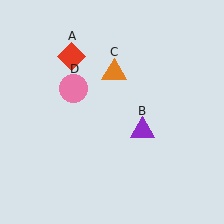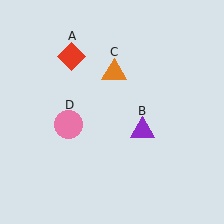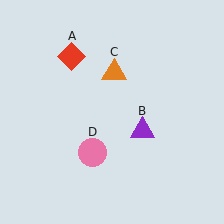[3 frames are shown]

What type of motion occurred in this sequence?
The pink circle (object D) rotated counterclockwise around the center of the scene.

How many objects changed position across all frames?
1 object changed position: pink circle (object D).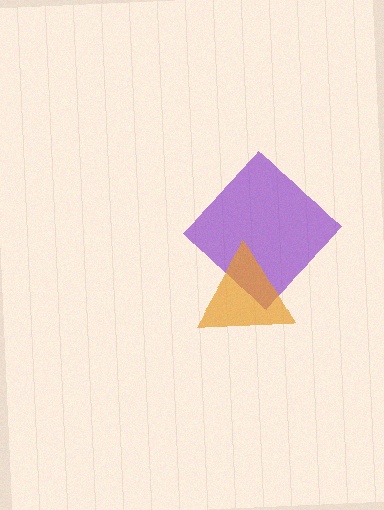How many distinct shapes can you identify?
There are 2 distinct shapes: a purple diamond, an orange triangle.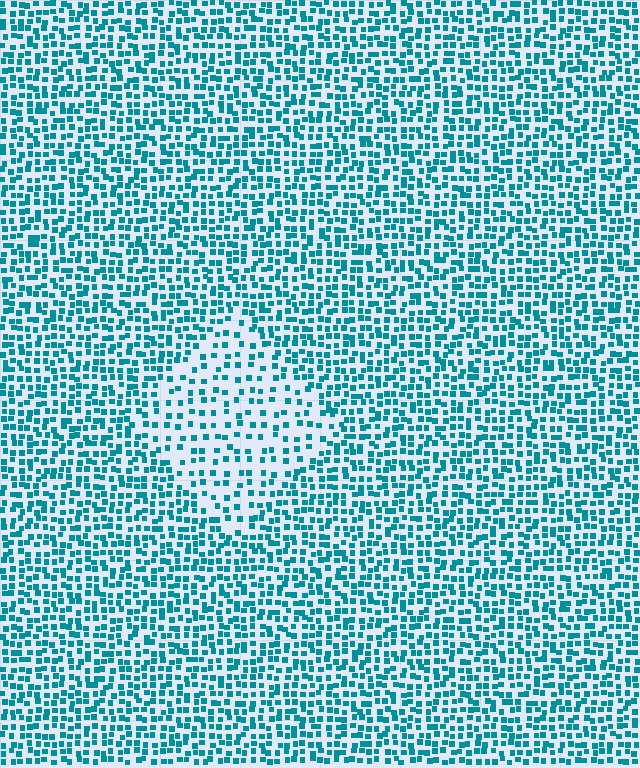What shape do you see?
I see a diamond.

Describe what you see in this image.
The image contains small teal elements arranged at two different densities. A diamond-shaped region is visible where the elements are less densely packed than the surrounding area.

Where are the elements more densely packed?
The elements are more densely packed outside the diamond boundary.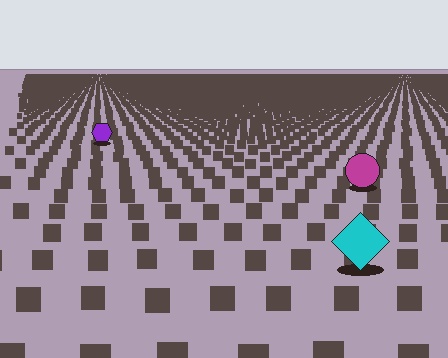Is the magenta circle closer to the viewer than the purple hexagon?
Yes. The magenta circle is closer — you can tell from the texture gradient: the ground texture is coarser near it.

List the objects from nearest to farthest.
From nearest to farthest: the cyan diamond, the magenta circle, the purple hexagon.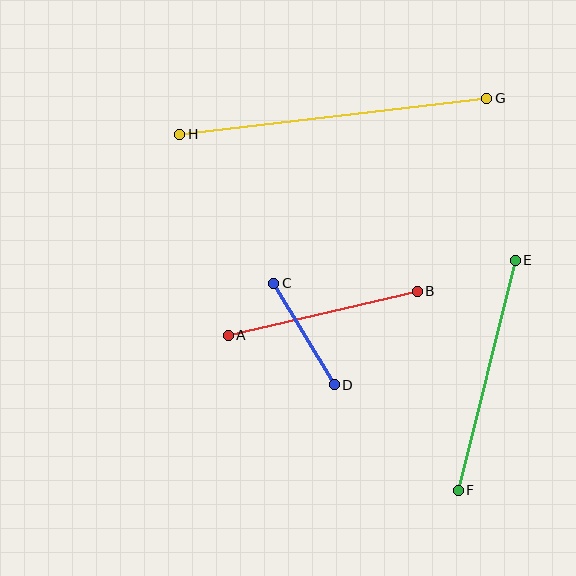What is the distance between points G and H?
The distance is approximately 309 pixels.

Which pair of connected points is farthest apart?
Points G and H are farthest apart.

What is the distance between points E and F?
The distance is approximately 237 pixels.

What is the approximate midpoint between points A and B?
The midpoint is at approximately (323, 313) pixels.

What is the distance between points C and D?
The distance is approximately 119 pixels.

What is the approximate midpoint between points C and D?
The midpoint is at approximately (304, 334) pixels.